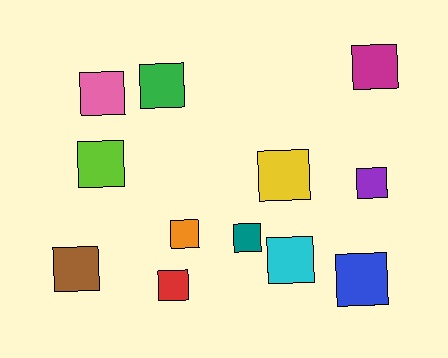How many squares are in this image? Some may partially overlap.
There are 12 squares.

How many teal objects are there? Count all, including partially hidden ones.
There is 1 teal object.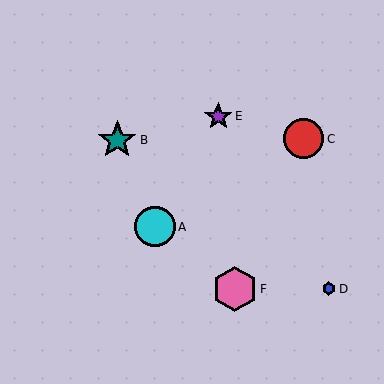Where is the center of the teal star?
The center of the teal star is at (117, 140).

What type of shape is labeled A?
Shape A is a cyan circle.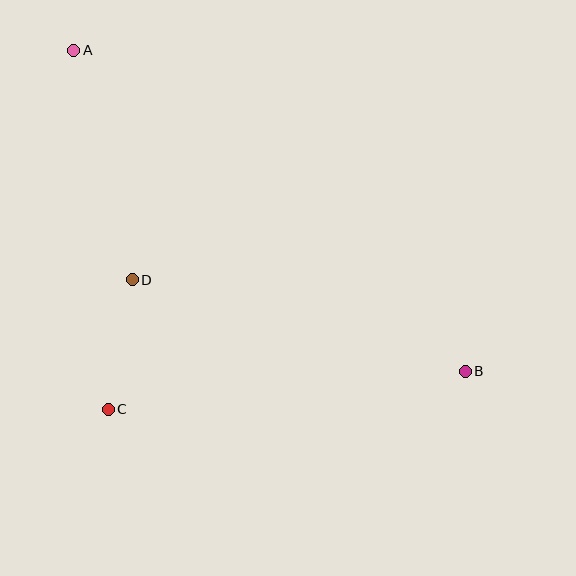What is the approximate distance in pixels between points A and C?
The distance between A and C is approximately 361 pixels.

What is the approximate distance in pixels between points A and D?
The distance between A and D is approximately 237 pixels.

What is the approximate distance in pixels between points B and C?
The distance between B and C is approximately 359 pixels.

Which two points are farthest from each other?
Points A and B are farthest from each other.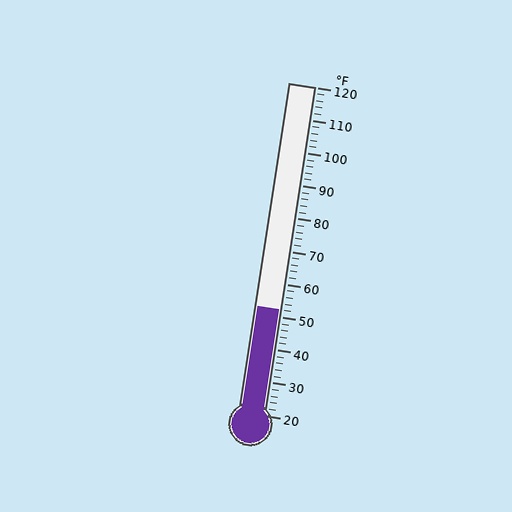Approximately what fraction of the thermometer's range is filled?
The thermometer is filled to approximately 30% of its range.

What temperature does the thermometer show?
The thermometer shows approximately 52°F.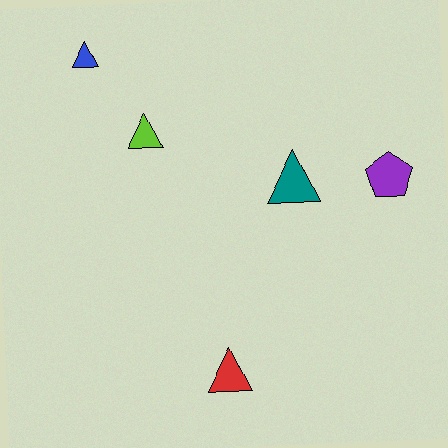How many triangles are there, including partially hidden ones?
There are 4 triangles.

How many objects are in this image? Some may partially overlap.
There are 5 objects.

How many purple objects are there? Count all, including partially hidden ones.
There is 1 purple object.